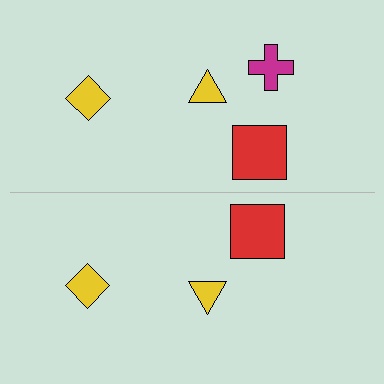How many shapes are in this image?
There are 7 shapes in this image.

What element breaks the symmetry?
A magenta cross is missing from the bottom side.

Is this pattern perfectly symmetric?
No, the pattern is not perfectly symmetric. A magenta cross is missing from the bottom side.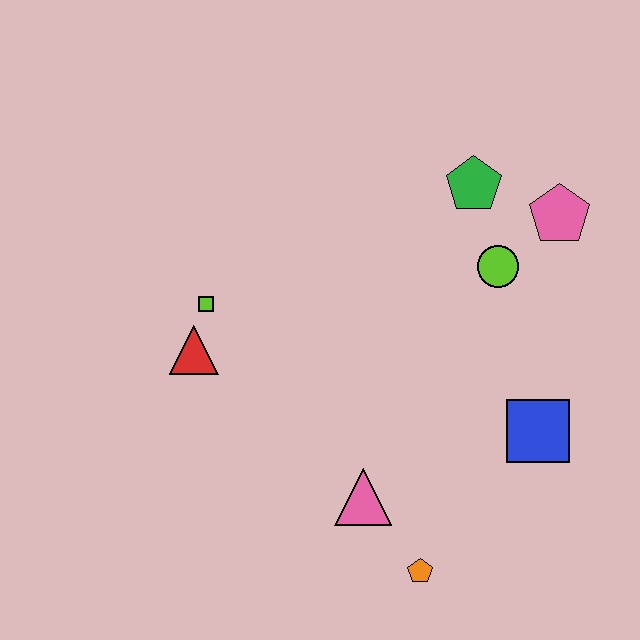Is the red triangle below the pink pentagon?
Yes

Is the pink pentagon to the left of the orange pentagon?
No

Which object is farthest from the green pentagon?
The orange pentagon is farthest from the green pentagon.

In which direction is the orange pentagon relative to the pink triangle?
The orange pentagon is below the pink triangle.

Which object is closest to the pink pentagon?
The lime circle is closest to the pink pentagon.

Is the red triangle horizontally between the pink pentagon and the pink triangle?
No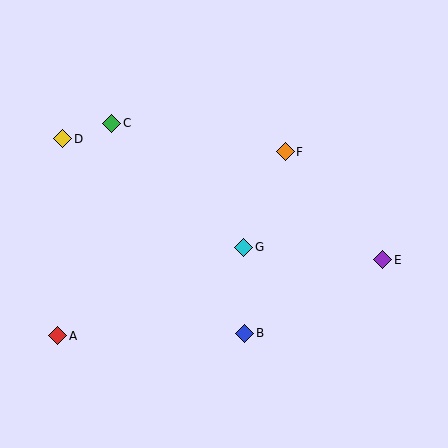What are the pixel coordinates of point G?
Point G is at (244, 247).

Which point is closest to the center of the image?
Point G at (244, 247) is closest to the center.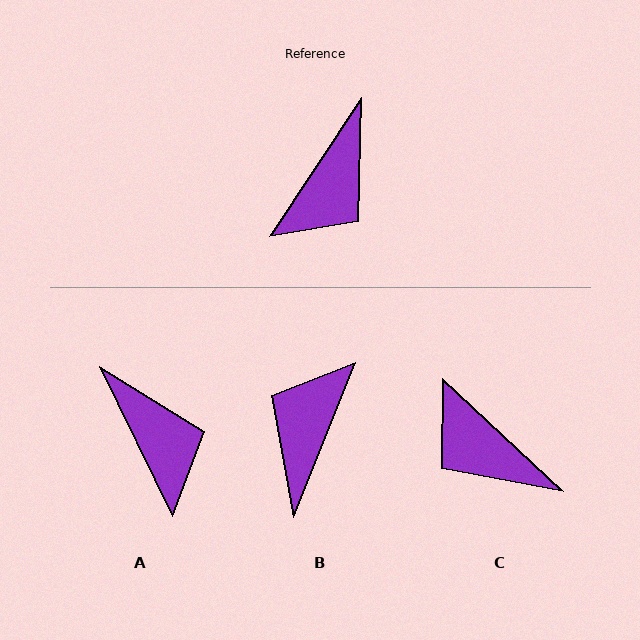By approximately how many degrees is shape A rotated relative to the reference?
Approximately 59 degrees counter-clockwise.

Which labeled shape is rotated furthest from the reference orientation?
B, about 169 degrees away.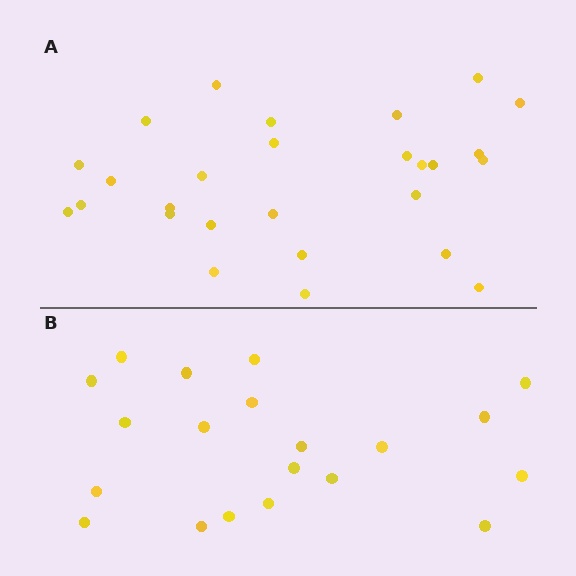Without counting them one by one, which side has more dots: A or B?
Region A (the top region) has more dots.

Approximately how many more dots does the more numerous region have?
Region A has roughly 8 or so more dots than region B.